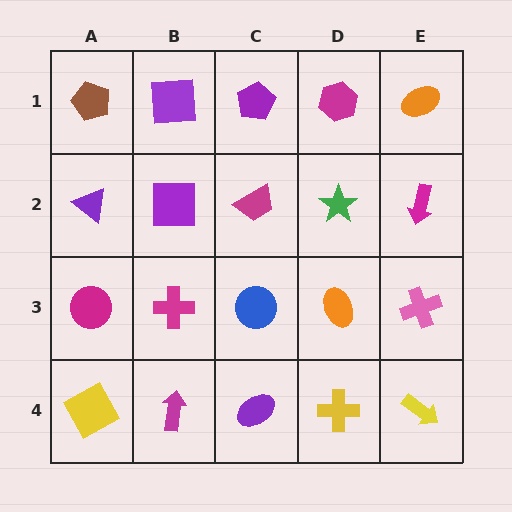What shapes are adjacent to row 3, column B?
A purple square (row 2, column B), a magenta arrow (row 4, column B), a magenta circle (row 3, column A), a blue circle (row 3, column C).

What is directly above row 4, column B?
A magenta cross.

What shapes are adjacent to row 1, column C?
A magenta trapezoid (row 2, column C), a purple square (row 1, column B), a magenta hexagon (row 1, column D).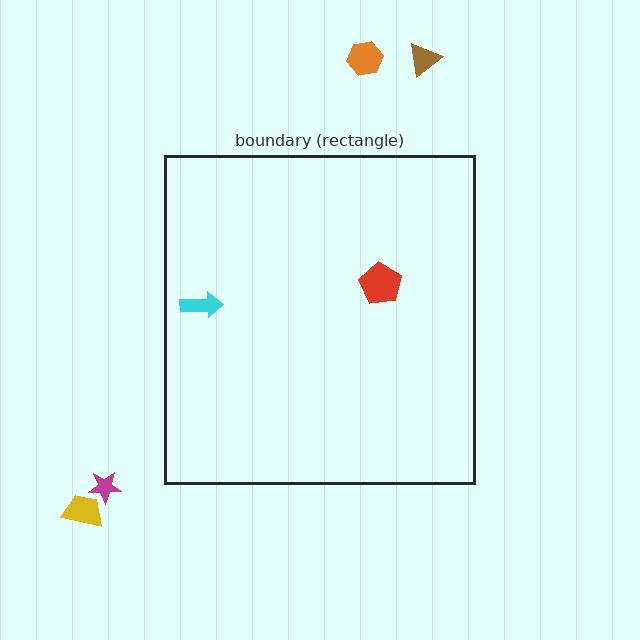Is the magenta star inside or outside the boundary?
Outside.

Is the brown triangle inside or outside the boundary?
Outside.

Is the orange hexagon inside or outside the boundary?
Outside.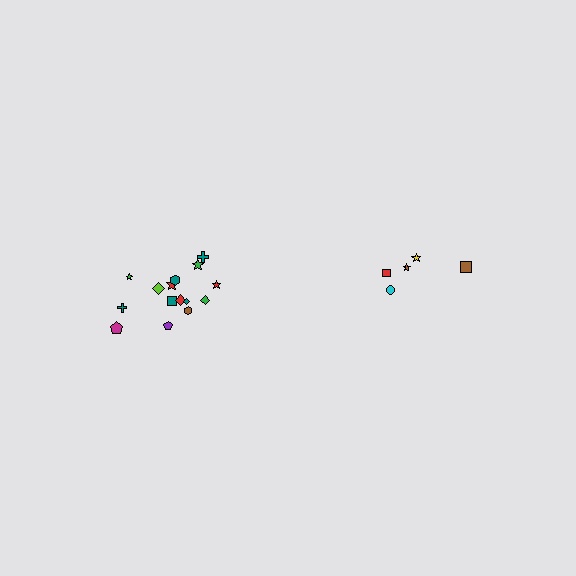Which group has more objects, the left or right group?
The left group.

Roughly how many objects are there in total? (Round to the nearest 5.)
Roughly 20 objects in total.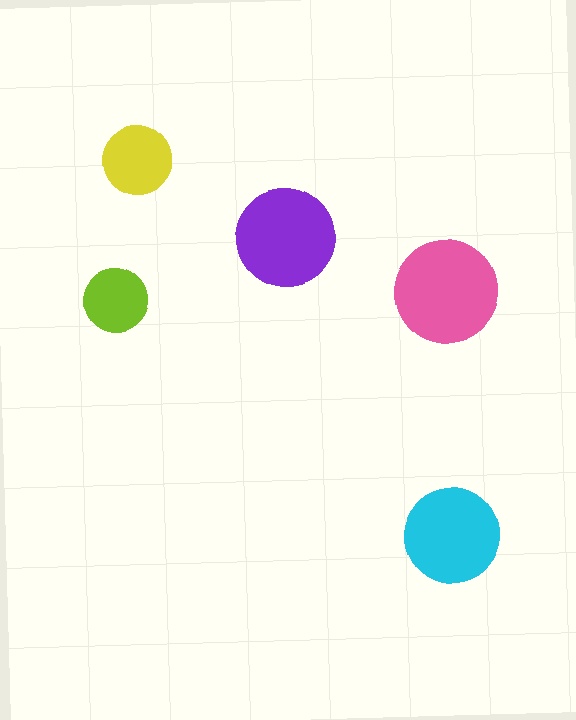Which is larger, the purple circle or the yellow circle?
The purple one.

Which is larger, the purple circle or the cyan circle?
The purple one.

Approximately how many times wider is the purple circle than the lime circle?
About 1.5 times wider.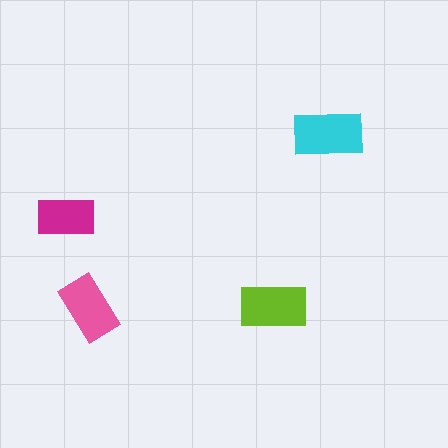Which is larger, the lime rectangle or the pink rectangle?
The lime one.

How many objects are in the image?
There are 4 objects in the image.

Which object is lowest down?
The pink rectangle is bottommost.